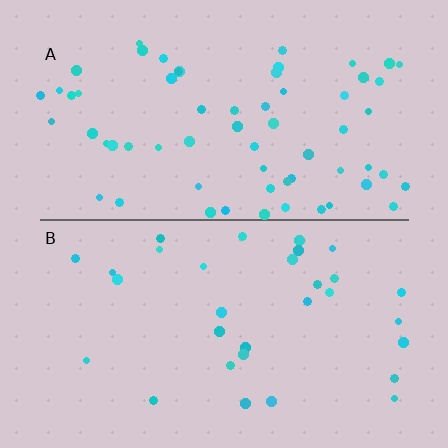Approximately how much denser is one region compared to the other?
Approximately 2.0× — region A over region B.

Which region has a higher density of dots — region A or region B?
A (the top).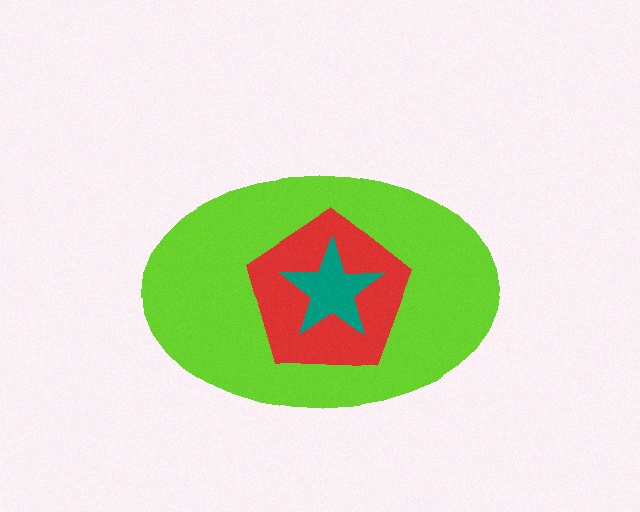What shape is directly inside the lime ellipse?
The red pentagon.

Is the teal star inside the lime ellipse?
Yes.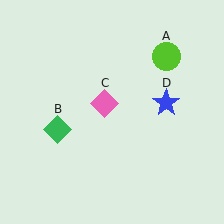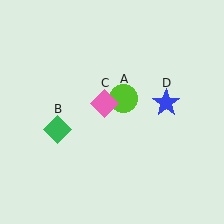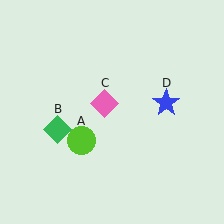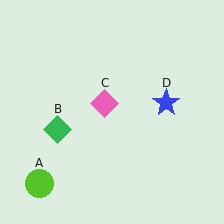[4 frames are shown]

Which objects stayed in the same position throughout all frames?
Green diamond (object B) and pink diamond (object C) and blue star (object D) remained stationary.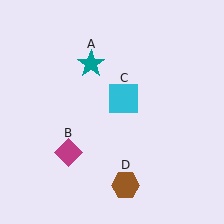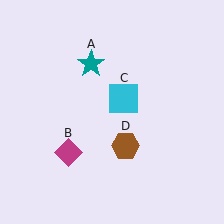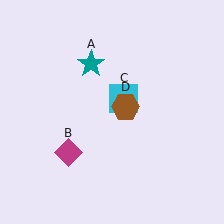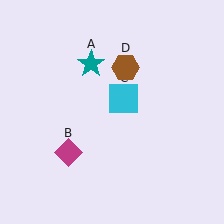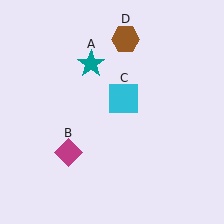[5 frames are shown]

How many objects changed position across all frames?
1 object changed position: brown hexagon (object D).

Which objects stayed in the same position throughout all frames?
Teal star (object A) and magenta diamond (object B) and cyan square (object C) remained stationary.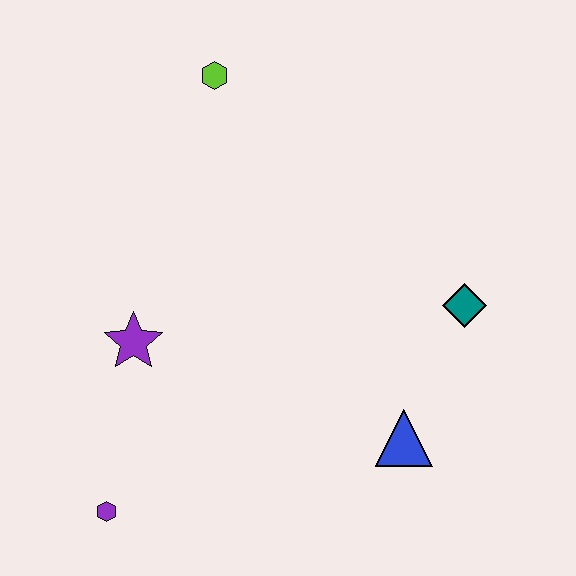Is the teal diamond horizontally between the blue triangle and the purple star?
No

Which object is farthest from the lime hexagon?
The purple hexagon is farthest from the lime hexagon.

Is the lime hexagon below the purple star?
No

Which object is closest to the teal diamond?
The blue triangle is closest to the teal diamond.